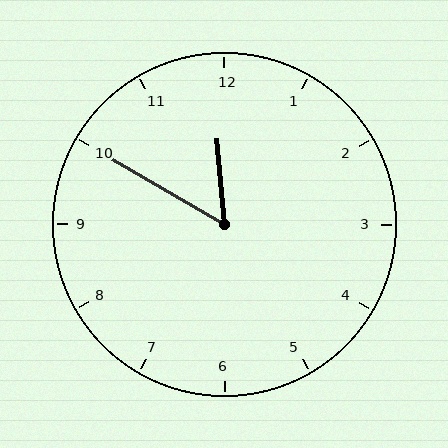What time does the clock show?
11:50.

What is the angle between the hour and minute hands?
Approximately 55 degrees.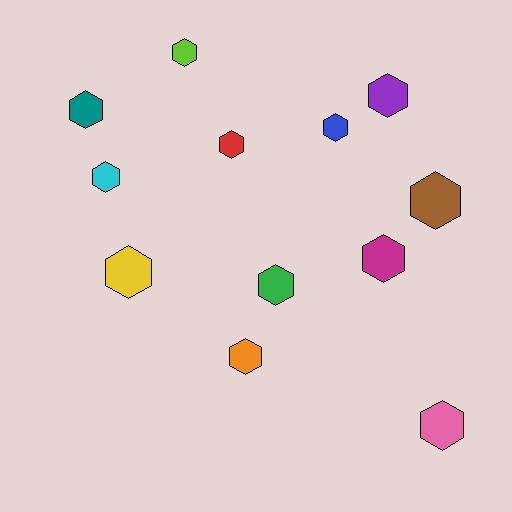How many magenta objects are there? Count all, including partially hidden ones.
There is 1 magenta object.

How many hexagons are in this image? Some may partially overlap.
There are 12 hexagons.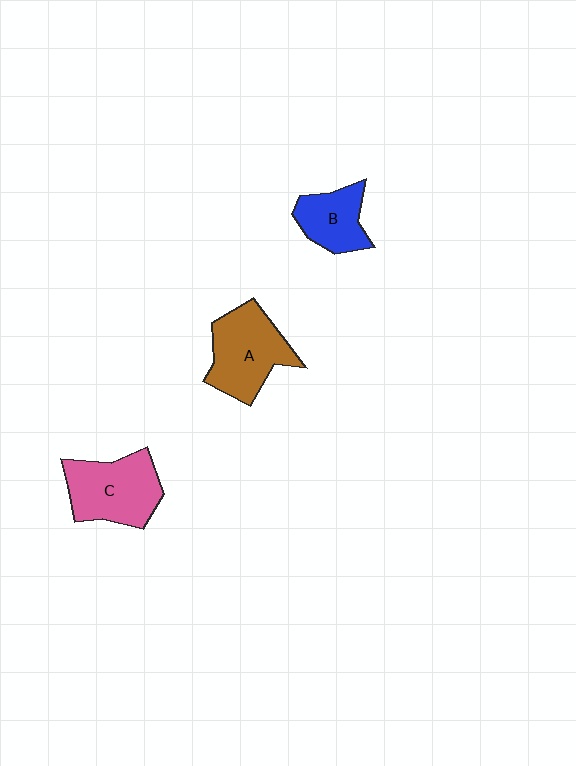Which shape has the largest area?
Shape C (pink).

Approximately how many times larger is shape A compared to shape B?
Approximately 1.5 times.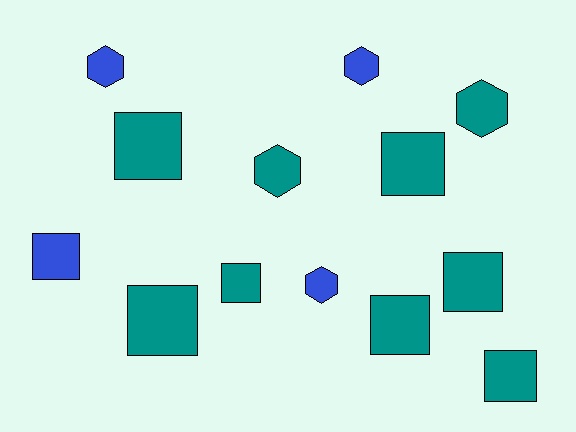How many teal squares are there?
There are 7 teal squares.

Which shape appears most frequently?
Square, with 8 objects.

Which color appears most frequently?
Teal, with 9 objects.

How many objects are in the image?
There are 13 objects.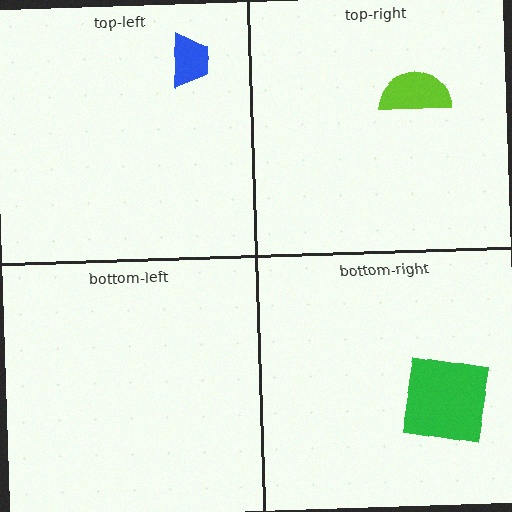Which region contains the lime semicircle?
The top-right region.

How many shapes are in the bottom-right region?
1.